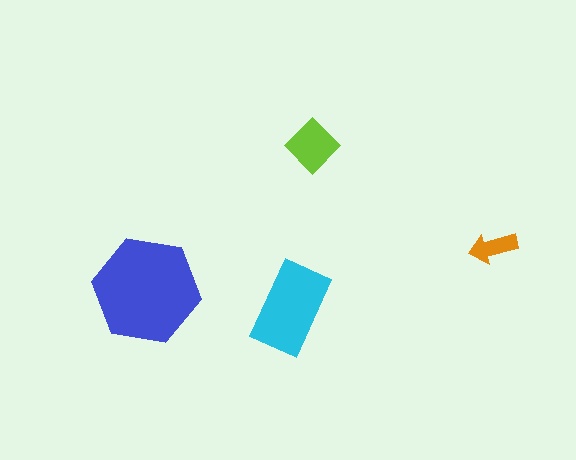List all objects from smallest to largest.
The orange arrow, the lime diamond, the cyan rectangle, the blue hexagon.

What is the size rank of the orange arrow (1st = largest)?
4th.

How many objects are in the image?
There are 4 objects in the image.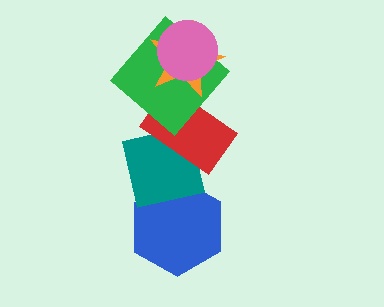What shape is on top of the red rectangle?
The green diamond is on top of the red rectangle.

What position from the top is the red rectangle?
The red rectangle is 4th from the top.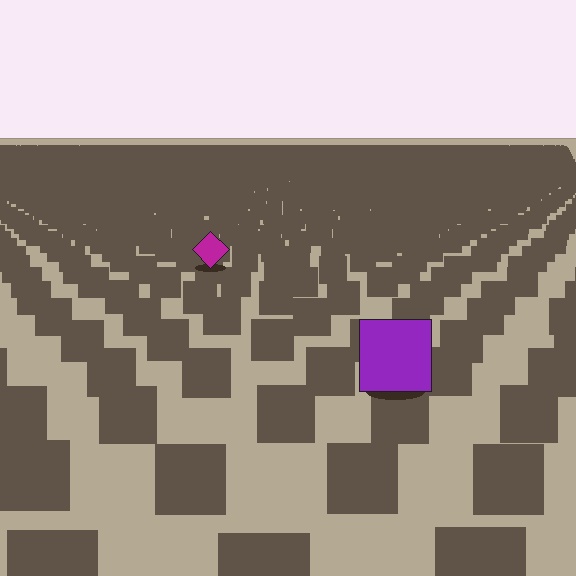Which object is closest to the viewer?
The purple square is closest. The texture marks near it are larger and more spread out.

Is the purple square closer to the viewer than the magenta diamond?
Yes. The purple square is closer — you can tell from the texture gradient: the ground texture is coarser near it.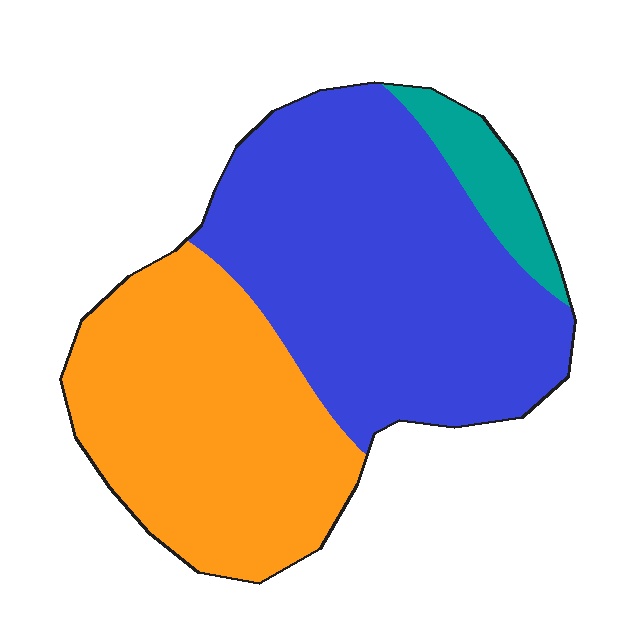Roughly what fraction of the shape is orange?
Orange takes up between a third and a half of the shape.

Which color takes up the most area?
Blue, at roughly 50%.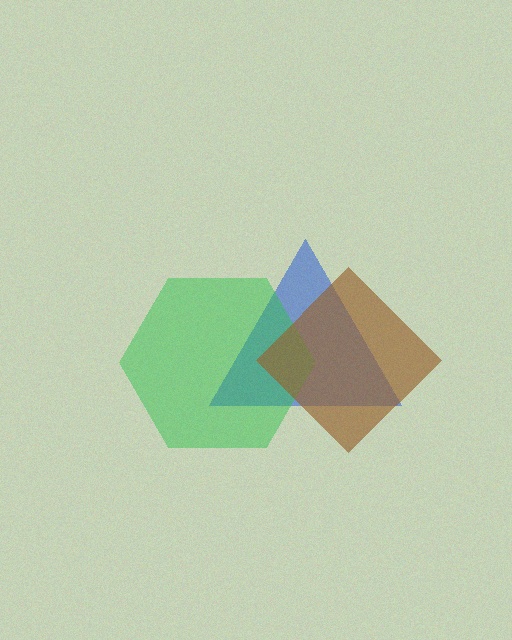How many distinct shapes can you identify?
There are 3 distinct shapes: a blue triangle, a green hexagon, a brown diamond.